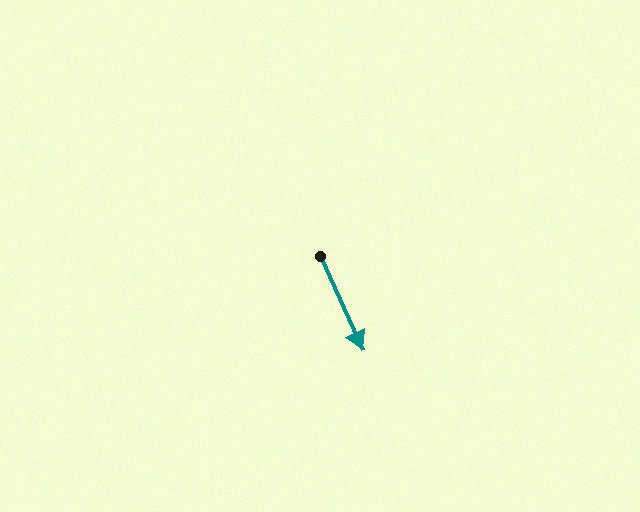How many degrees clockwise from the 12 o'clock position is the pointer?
Approximately 156 degrees.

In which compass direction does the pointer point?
Southeast.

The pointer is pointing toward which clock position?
Roughly 5 o'clock.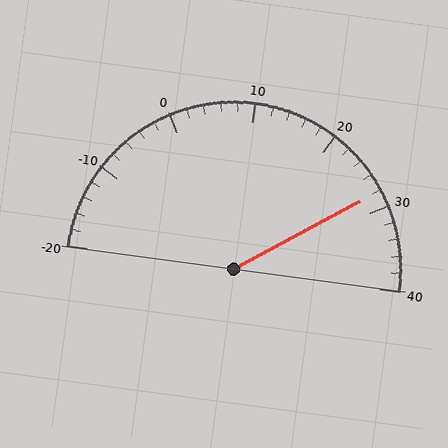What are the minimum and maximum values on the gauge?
The gauge ranges from -20 to 40.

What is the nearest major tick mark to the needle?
The nearest major tick mark is 30.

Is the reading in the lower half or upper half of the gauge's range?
The reading is in the upper half of the range (-20 to 40).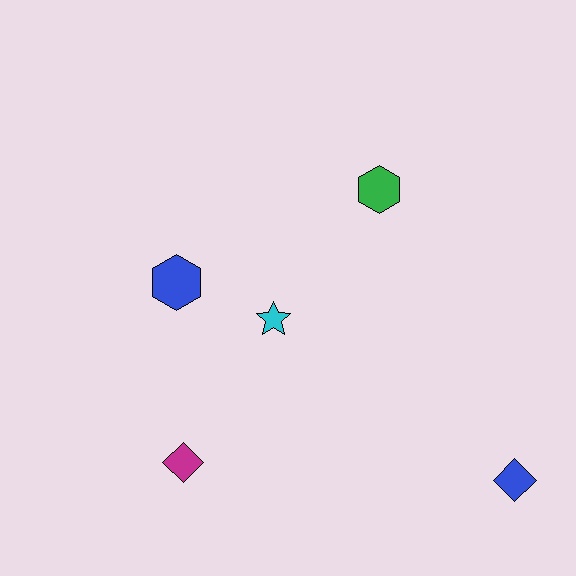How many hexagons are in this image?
There are 2 hexagons.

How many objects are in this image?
There are 5 objects.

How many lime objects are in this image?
There are no lime objects.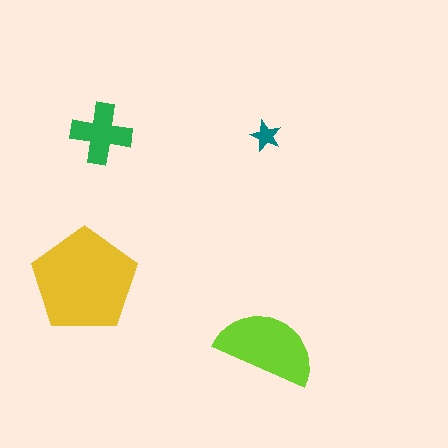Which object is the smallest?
The teal star.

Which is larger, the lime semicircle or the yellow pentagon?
The yellow pentagon.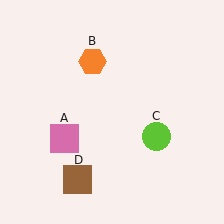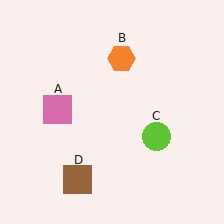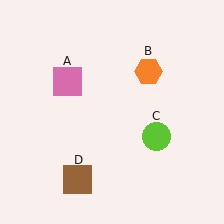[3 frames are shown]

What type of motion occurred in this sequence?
The pink square (object A), orange hexagon (object B) rotated clockwise around the center of the scene.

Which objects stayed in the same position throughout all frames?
Lime circle (object C) and brown square (object D) remained stationary.